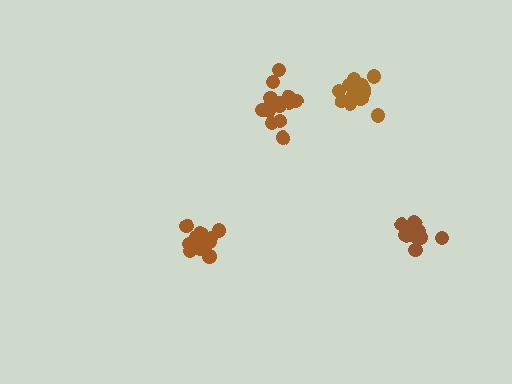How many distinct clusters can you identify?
There are 4 distinct clusters.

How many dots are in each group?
Group 1: 16 dots, Group 2: 13 dots, Group 3: 13 dots, Group 4: 13 dots (55 total).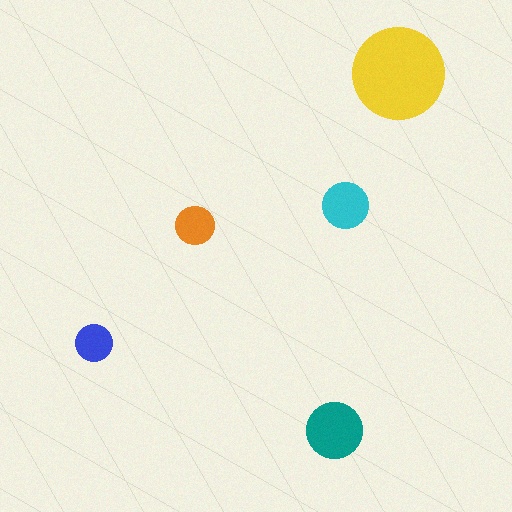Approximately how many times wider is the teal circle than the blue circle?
About 1.5 times wider.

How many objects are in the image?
There are 5 objects in the image.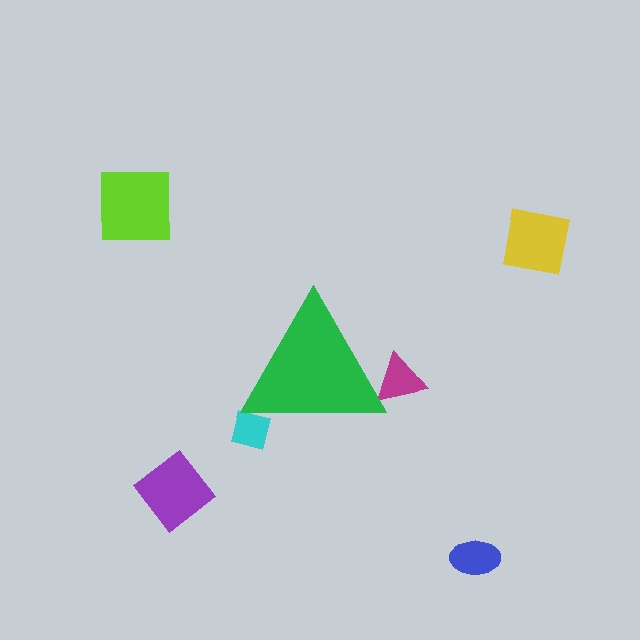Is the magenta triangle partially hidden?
Yes, the magenta triangle is partially hidden behind the green triangle.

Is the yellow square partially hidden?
No, the yellow square is fully visible.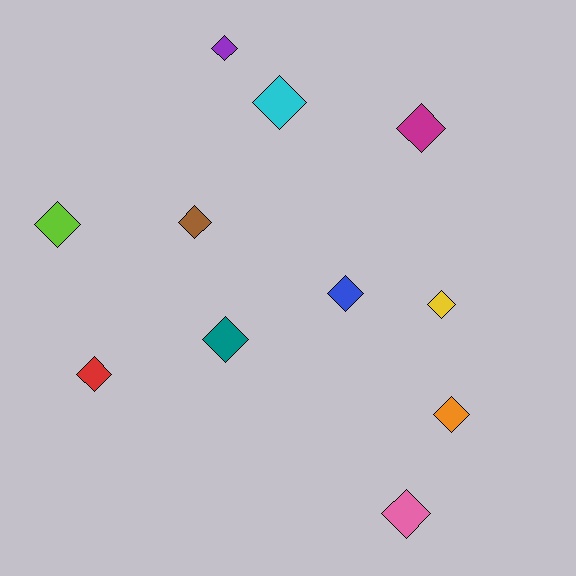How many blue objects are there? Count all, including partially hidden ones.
There is 1 blue object.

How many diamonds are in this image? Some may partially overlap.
There are 11 diamonds.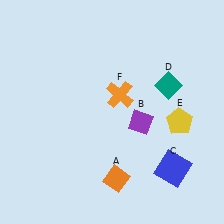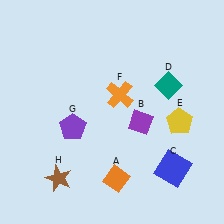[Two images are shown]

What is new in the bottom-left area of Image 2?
A purple pentagon (G) was added in the bottom-left area of Image 2.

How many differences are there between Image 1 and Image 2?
There are 2 differences between the two images.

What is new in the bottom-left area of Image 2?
A brown star (H) was added in the bottom-left area of Image 2.